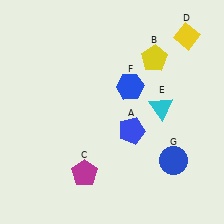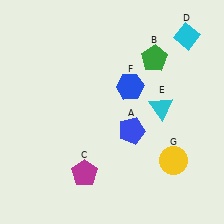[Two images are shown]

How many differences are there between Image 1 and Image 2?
There are 3 differences between the two images.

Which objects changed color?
B changed from yellow to green. D changed from yellow to cyan. G changed from blue to yellow.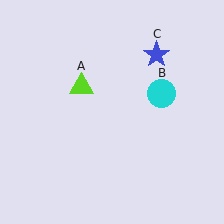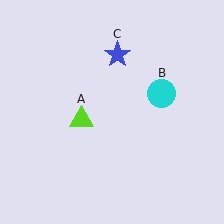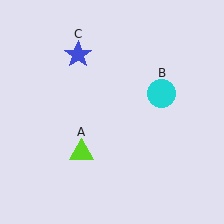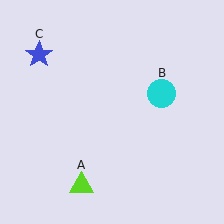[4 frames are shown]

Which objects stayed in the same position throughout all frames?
Cyan circle (object B) remained stationary.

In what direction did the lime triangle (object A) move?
The lime triangle (object A) moved down.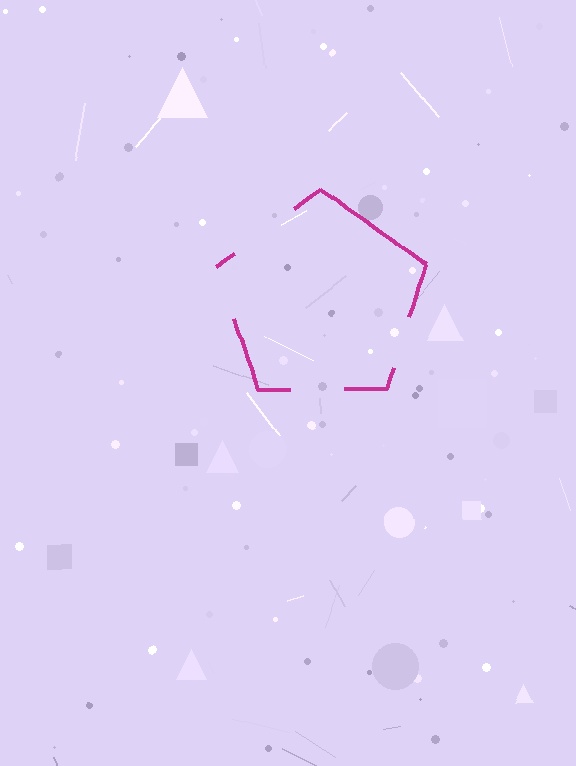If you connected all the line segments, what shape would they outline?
They would outline a pentagon.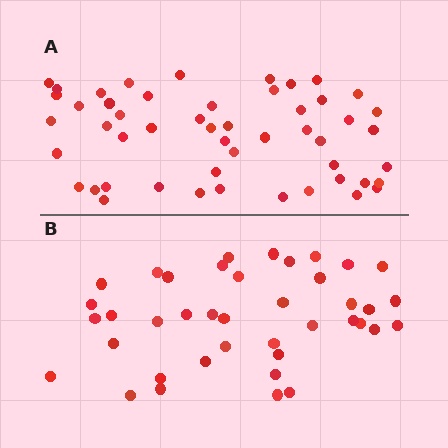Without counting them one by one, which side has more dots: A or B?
Region A (the top region) has more dots.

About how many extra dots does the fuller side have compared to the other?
Region A has roughly 12 or so more dots than region B.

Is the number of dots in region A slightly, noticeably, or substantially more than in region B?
Region A has noticeably more, but not dramatically so. The ratio is roughly 1.3 to 1.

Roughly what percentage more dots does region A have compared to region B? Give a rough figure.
About 30% more.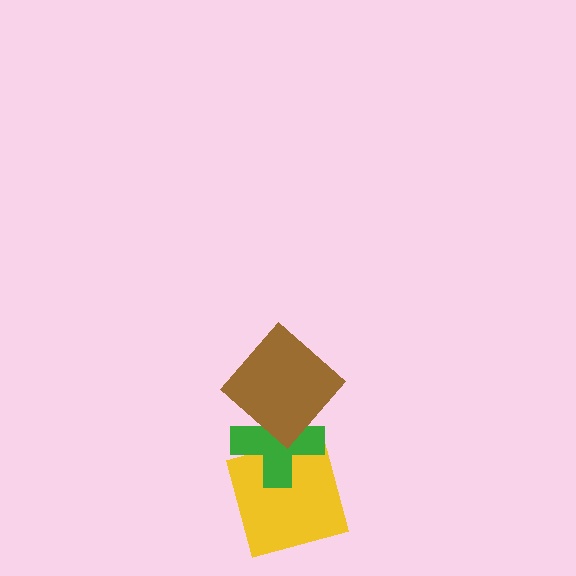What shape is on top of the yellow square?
The green cross is on top of the yellow square.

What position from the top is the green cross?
The green cross is 2nd from the top.